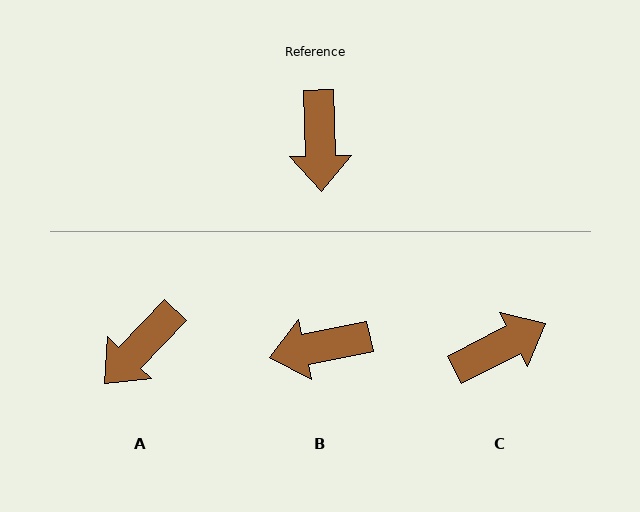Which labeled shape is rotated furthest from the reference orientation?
C, about 116 degrees away.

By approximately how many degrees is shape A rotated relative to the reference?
Approximately 45 degrees clockwise.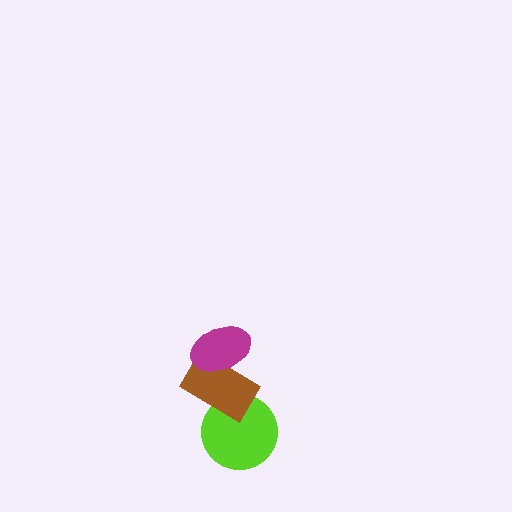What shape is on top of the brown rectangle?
The magenta ellipse is on top of the brown rectangle.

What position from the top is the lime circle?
The lime circle is 3rd from the top.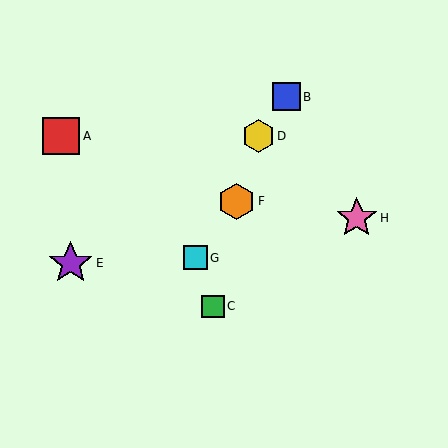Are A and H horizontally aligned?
No, A is at y≈136 and H is at y≈218.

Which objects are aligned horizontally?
Objects A, D are aligned horizontally.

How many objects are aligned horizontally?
2 objects (A, D) are aligned horizontally.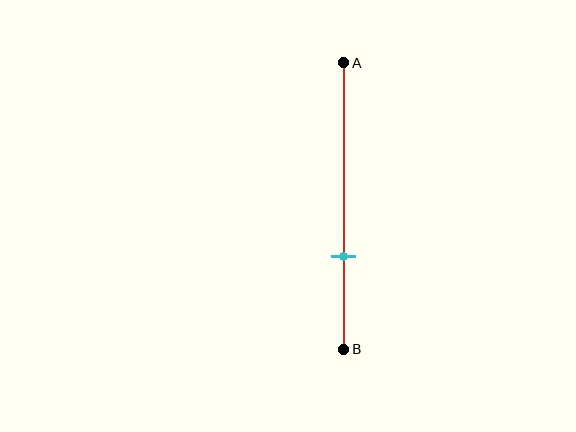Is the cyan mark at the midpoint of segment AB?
No, the mark is at about 70% from A, not at the 50% midpoint.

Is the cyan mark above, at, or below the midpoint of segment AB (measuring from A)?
The cyan mark is below the midpoint of segment AB.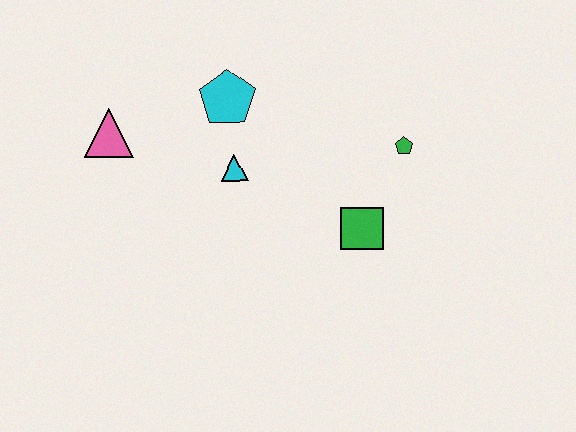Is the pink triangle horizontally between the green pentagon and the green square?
No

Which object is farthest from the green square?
The pink triangle is farthest from the green square.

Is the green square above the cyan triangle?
No